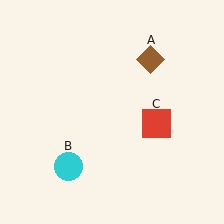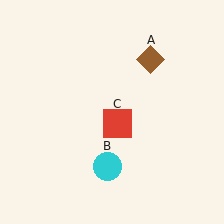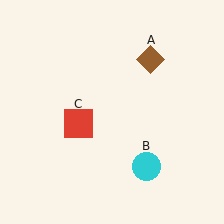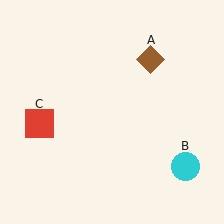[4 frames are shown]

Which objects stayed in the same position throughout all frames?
Brown diamond (object A) remained stationary.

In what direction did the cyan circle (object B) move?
The cyan circle (object B) moved right.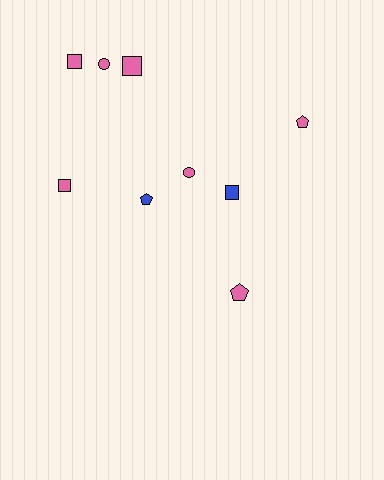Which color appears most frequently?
Pink, with 7 objects.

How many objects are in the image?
There are 9 objects.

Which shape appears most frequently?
Square, with 4 objects.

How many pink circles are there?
There are 2 pink circles.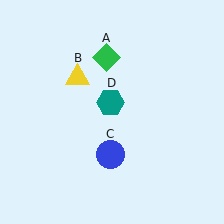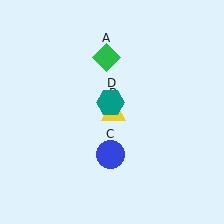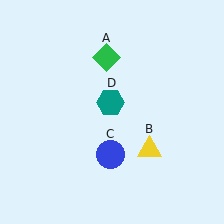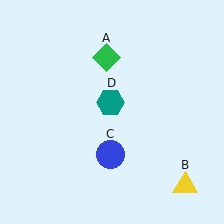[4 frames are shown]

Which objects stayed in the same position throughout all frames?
Green diamond (object A) and blue circle (object C) and teal hexagon (object D) remained stationary.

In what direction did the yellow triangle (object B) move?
The yellow triangle (object B) moved down and to the right.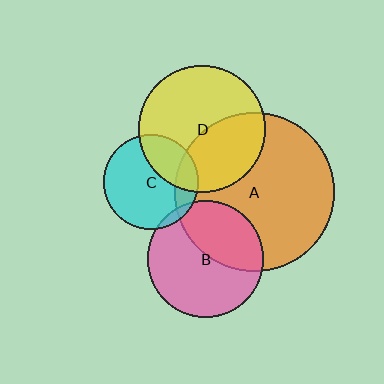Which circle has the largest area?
Circle A (orange).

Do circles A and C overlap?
Yes.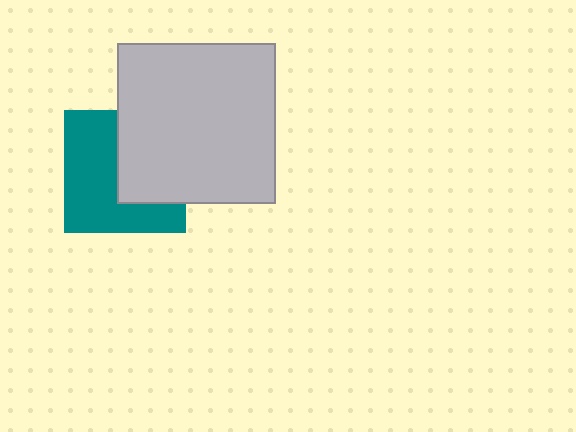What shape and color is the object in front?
The object in front is a light gray rectangle.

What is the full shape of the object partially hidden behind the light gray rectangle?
The partially hidden object is a teal square.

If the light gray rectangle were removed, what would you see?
You would see the complete teal square.